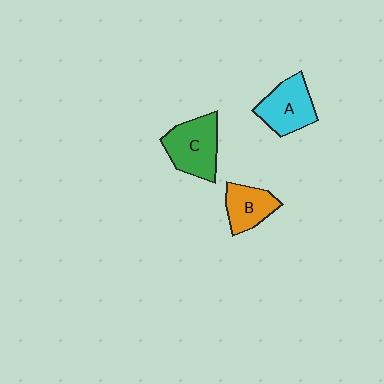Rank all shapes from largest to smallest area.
From largest to smallest: C (green), A (cyan), B (orange).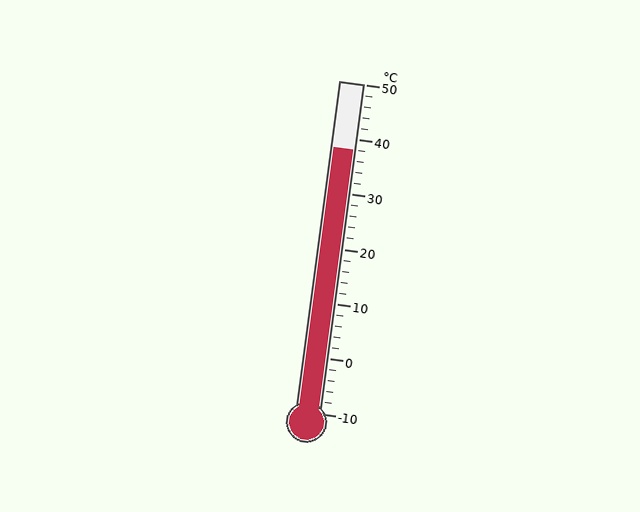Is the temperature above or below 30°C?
The temperature is above 30°C.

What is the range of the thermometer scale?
The thermometer scale ranges from -10°C to 50°C.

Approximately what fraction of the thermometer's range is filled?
The thermometer is filled to approximately 80% of its range.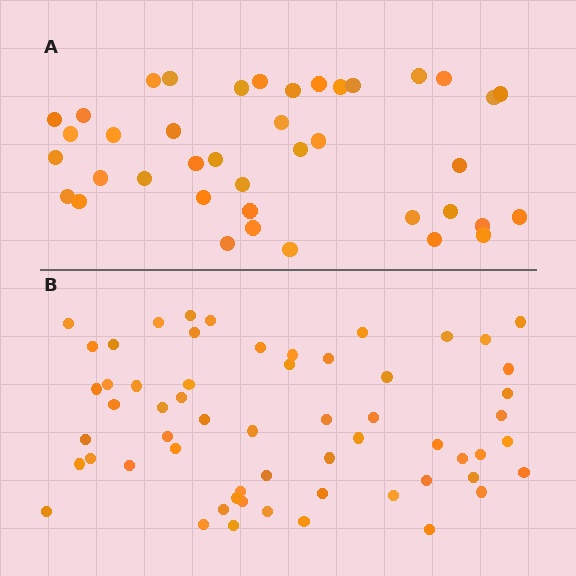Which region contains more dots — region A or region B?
Region B (the bottom region) has more dots.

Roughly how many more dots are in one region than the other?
Region B has approximately 20 more dots than region A.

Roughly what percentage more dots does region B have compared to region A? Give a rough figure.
About 50% more.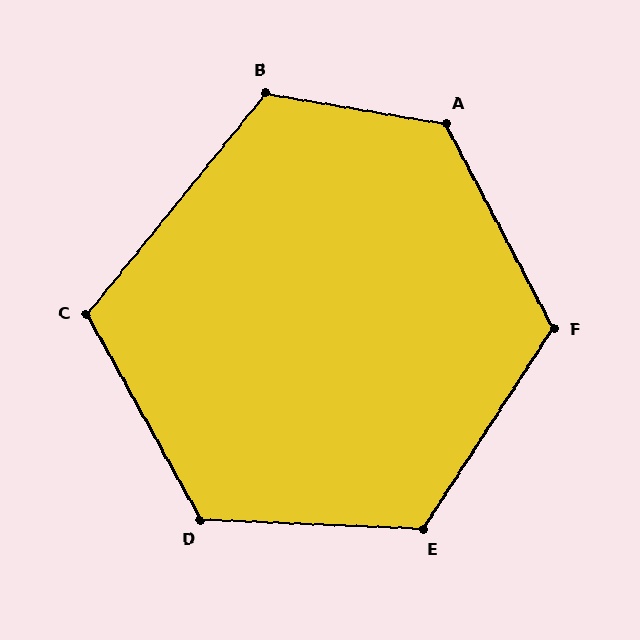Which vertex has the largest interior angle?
A, at approximately 127 degrees.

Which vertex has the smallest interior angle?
C, at approximately 112 degrees.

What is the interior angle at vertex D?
Approximately 121 degrees (obtuse).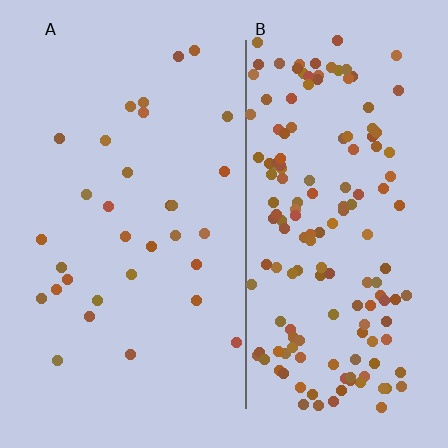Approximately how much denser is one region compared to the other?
Approximately 5.0× — region B over region A.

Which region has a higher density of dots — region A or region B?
B (the right).